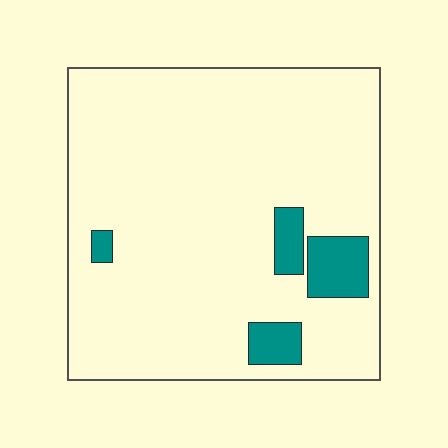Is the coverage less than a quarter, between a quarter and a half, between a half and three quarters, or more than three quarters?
Less than a quarter.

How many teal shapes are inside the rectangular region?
4.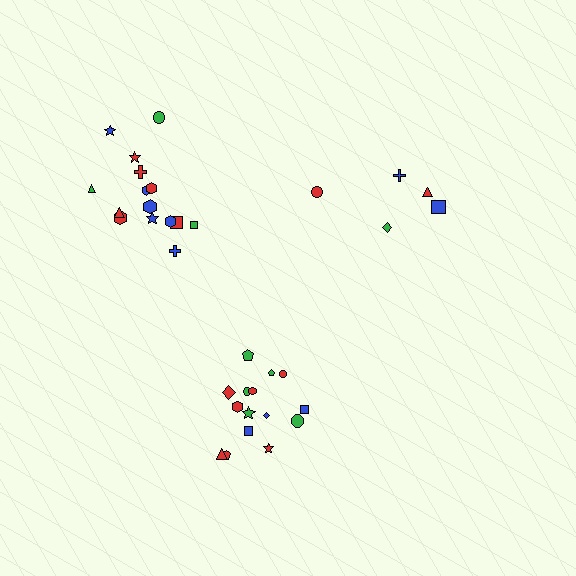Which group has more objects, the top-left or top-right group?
The top-left group.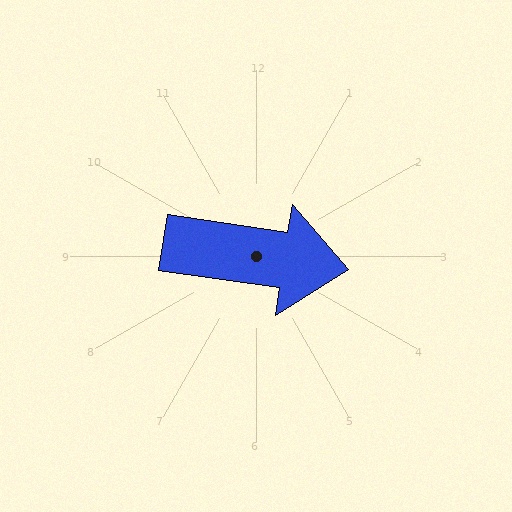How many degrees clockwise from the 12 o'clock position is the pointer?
Approximately 98 degrees.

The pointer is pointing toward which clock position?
Roughly 3 o'clock.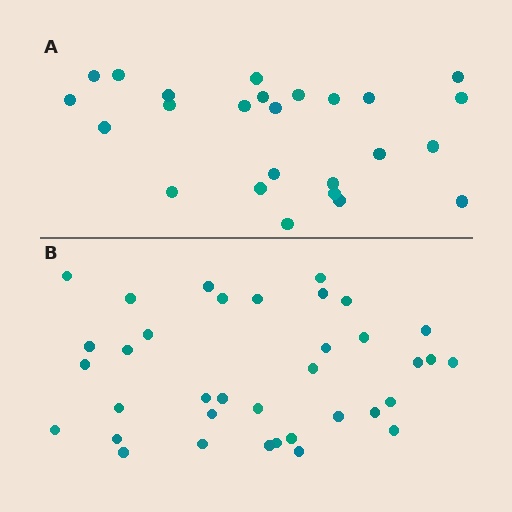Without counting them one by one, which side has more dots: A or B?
Region B (the bottom region) has more dots.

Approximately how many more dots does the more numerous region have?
Region B has roughly 12 or so more dots than region A.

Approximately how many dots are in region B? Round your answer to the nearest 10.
About 40 dots. (The exact count is 36, which rounds to 40.)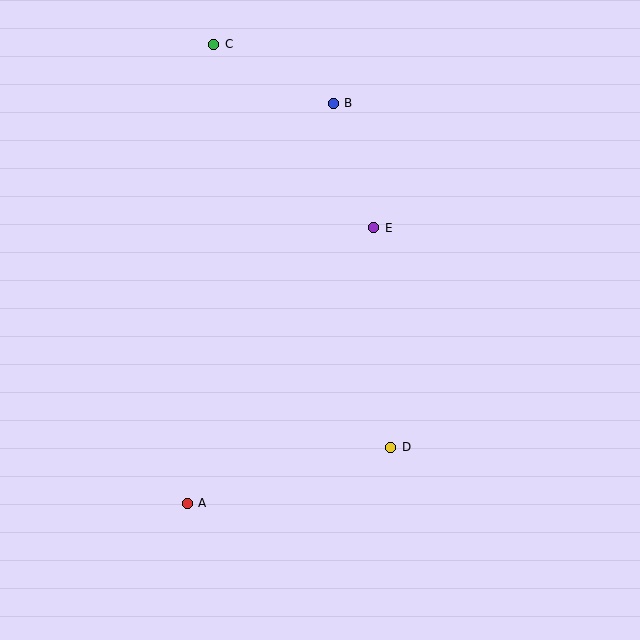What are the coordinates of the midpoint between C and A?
The midpoint between C and A is at (201, 274).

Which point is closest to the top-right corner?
Point B is closest to the top-right corner.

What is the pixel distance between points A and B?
The distance between A and B is 426 pixels.